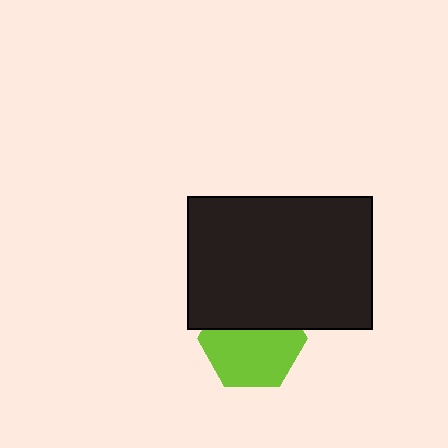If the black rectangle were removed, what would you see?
You would see the complete lime hexagon.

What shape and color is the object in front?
The object in front is a black rectangle.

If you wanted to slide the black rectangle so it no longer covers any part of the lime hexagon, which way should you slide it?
Slide it up — that is the most direct way to separate the two shapes.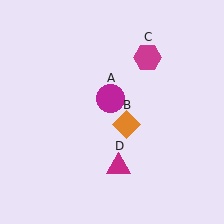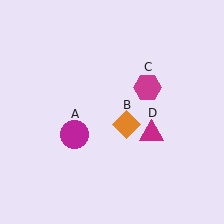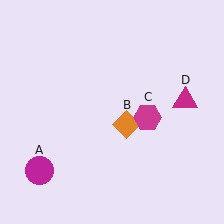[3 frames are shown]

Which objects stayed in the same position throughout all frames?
Orange diamond (object B) remained stationary.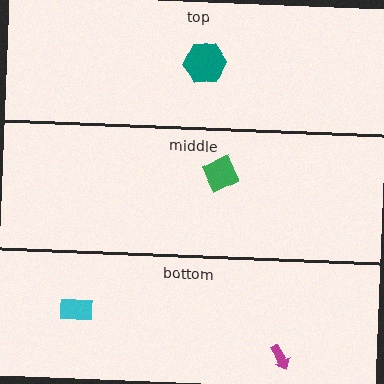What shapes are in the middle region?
The green square.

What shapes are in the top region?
The teal hexagon.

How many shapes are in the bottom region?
2.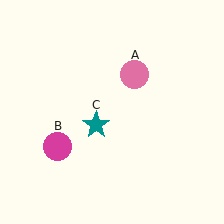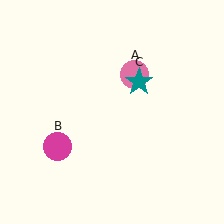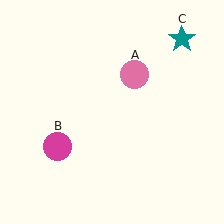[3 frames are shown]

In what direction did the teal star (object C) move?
The teal star (object C) moved up and to the right.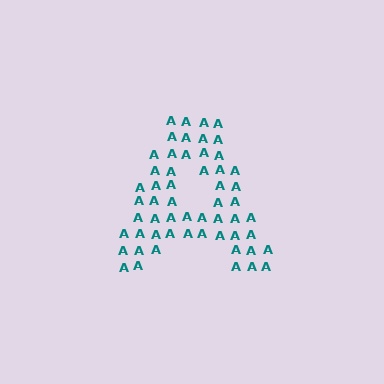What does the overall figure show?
The overall figure shows the letter A.